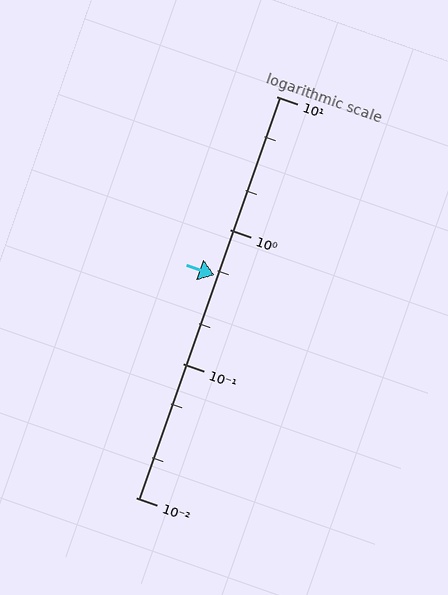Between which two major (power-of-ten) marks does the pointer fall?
The pointer is between 0.1 and 1.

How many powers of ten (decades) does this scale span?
The scale spans 3 decades, from 0.01 to 10.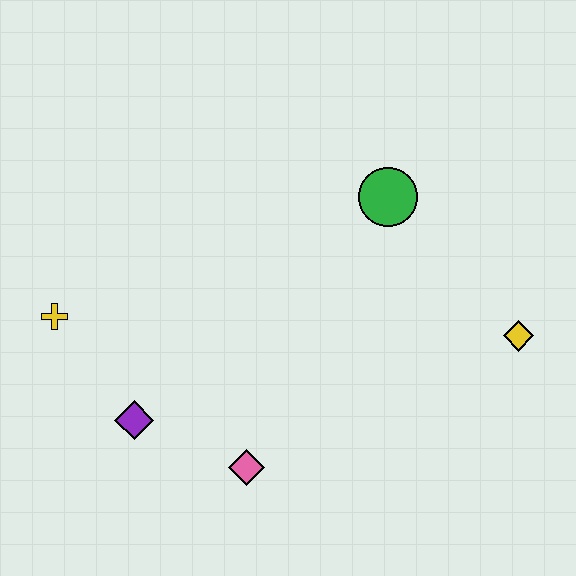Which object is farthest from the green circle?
The yellow cross is farthest from the green circle.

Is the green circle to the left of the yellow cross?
No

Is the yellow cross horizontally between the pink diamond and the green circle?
No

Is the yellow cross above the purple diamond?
Yes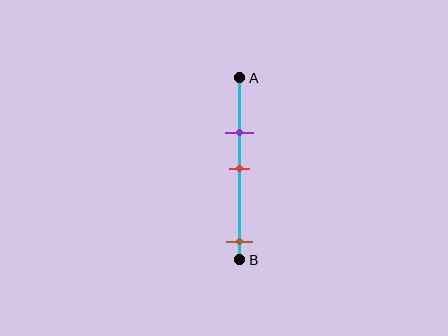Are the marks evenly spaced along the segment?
No, the marks are not evenly spaced.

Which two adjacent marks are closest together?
The purple and red marks are the closest adjacent pair.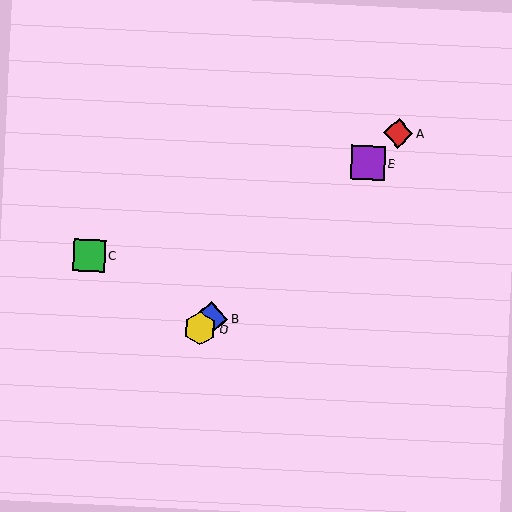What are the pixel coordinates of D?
Object D is at (200, 328).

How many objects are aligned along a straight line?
4 objects (A, B, D, E) are aligned along a straight line.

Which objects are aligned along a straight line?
Objects A, B, D, E are aligned along a straight line.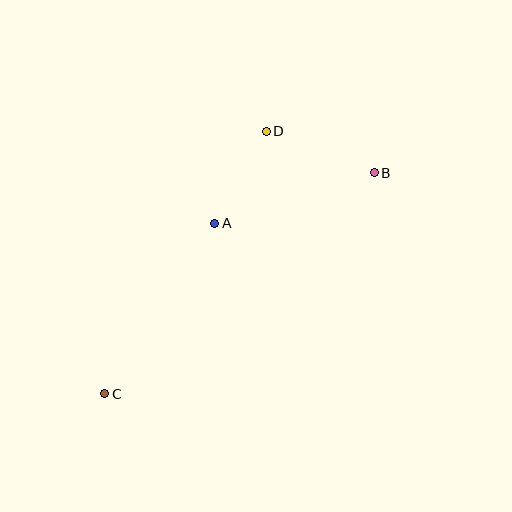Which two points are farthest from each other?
Points B and C are farthest from each other.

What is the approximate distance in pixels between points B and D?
The distance between B and D is approximately 116 pixels.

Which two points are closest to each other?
Points A and D are closest to each other.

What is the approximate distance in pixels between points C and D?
The distance between C and D is approximately 308 pixels.